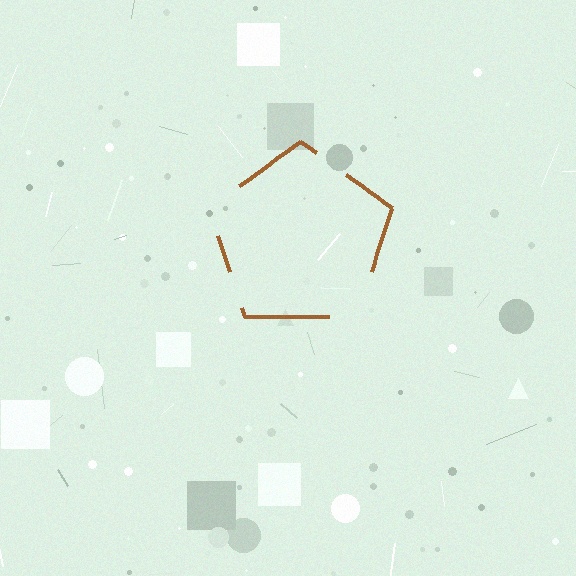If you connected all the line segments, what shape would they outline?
They would outline a pentagon.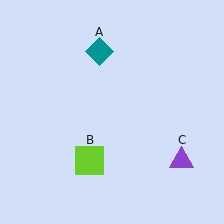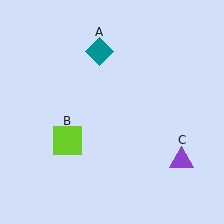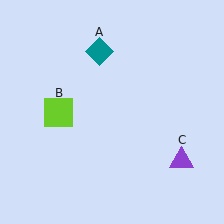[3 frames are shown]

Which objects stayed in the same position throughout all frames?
Teal diamond (object A) and purple triangle (object C) remained stationary.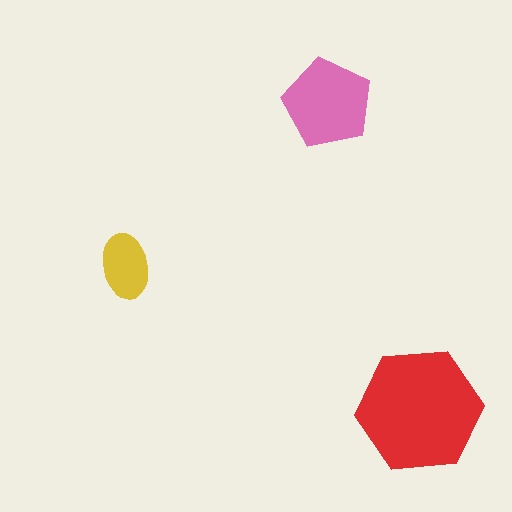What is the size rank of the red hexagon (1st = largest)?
1st.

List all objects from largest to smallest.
The red hexagon, the pink pentagon, the yellow ellipse.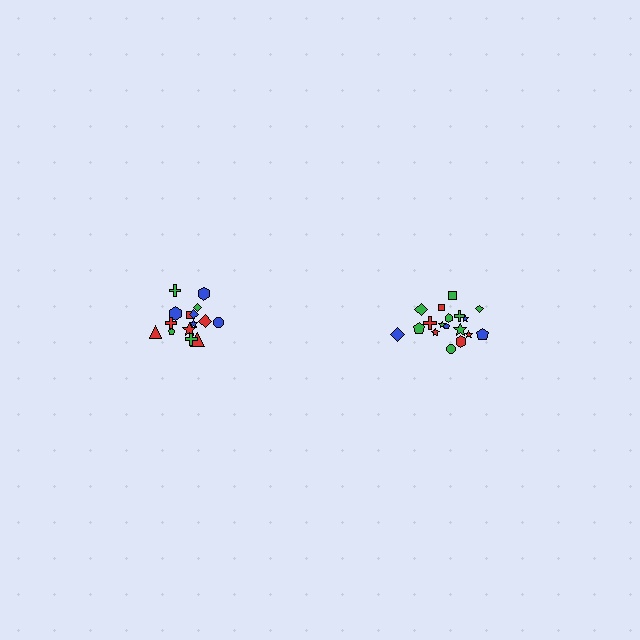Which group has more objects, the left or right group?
The right group.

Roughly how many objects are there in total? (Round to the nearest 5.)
Roughly 35 objects in total.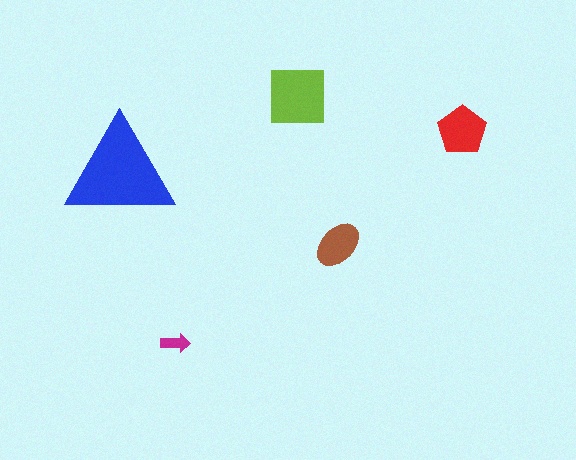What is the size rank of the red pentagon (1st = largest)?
3rd.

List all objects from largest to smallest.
The blue triangle, the lime square, the red pentagon, the brown ellipse, the magenta arrow.